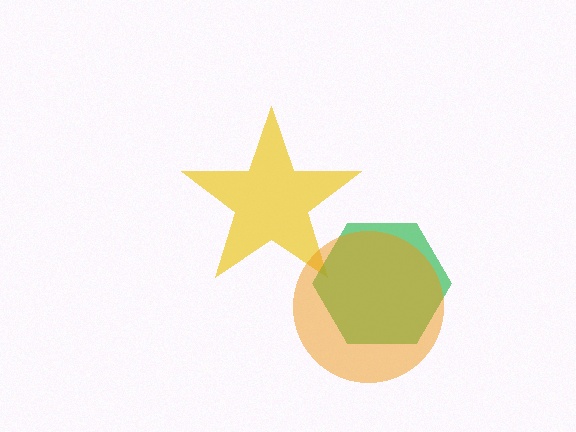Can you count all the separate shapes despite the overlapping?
Yes, there are 3 separate shapes.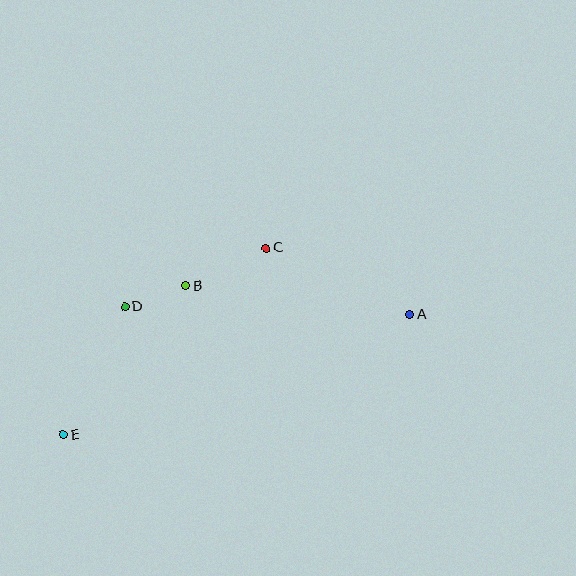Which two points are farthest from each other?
Points A and E are farthest from each other.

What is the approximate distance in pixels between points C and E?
The distance between C and E is approximately 276 pixels.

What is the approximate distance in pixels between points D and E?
The distance between D and E is approximately 142 pixels.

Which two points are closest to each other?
Points B and D are closest to each other.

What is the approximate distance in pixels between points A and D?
The distance between A and D is approximately 285 pixels.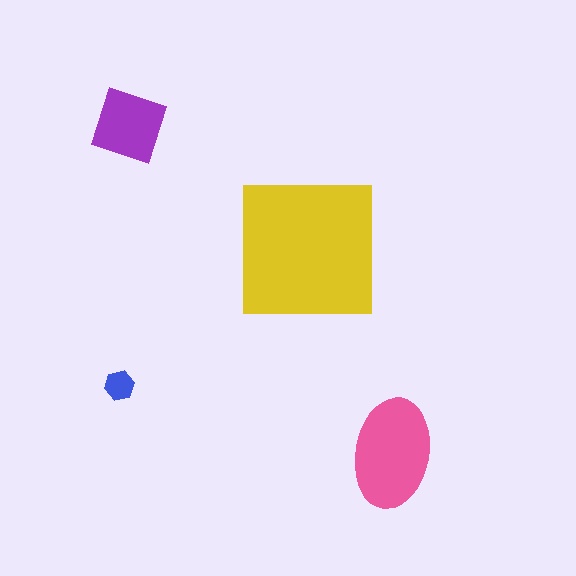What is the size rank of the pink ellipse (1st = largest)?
2nd.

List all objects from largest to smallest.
The yellow square, the pink ellipse, the purple diamond, the blue hexagon.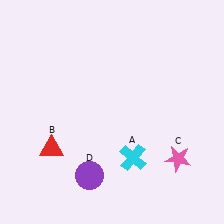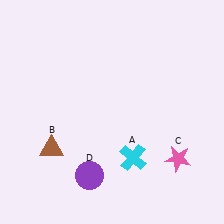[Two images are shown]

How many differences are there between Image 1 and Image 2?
There is 1 difference between the two images.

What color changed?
The triangle (B) changed from red in Image 1 to brown in Image 2.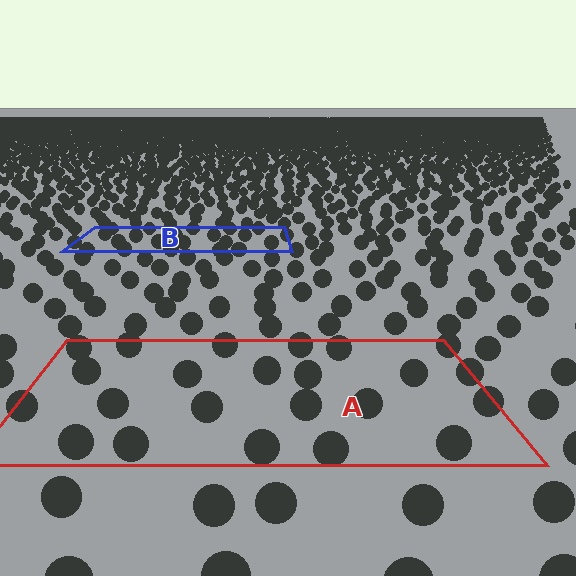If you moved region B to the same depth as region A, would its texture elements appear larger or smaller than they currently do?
They would appear larger. At a closer depth, the same texture elements are projected at a bigger on-screen size.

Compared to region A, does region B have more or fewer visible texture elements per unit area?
Region B has more texture elements per unit area — they are packed more densely because it is farther away.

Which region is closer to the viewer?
Region A is closer. The texture elements there are larger and more spread out.